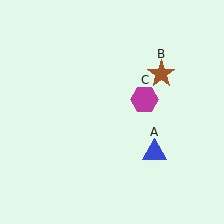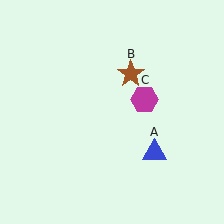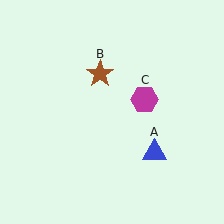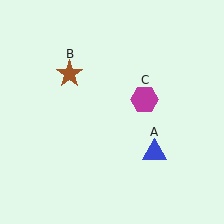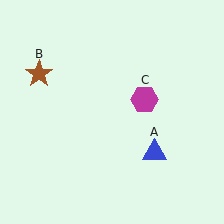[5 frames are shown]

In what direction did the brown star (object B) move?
The brown star (object B) moved left.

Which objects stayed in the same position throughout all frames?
Blue triangle (object A) and magenta hexagon (object C) remained stationary.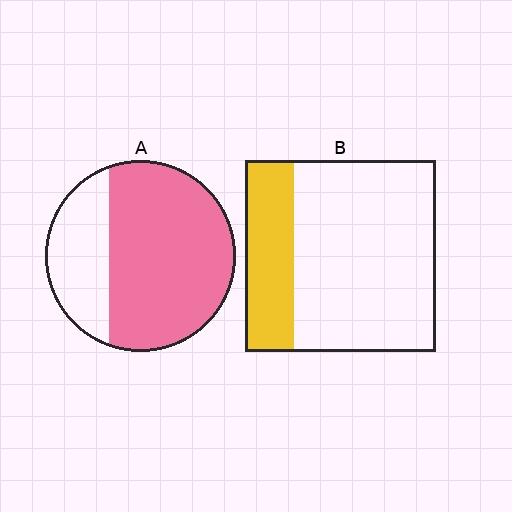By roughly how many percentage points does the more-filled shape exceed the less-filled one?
By roughly 45 percentage points (A over B).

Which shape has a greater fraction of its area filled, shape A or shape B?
Shape A.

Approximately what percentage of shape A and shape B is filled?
A is approximately 70% and B is approximately 25%.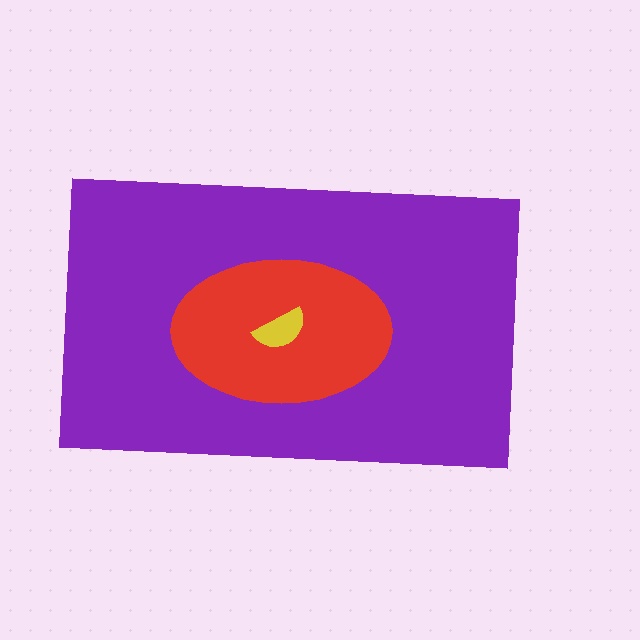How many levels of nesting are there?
3.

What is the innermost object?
The yellow semicircle.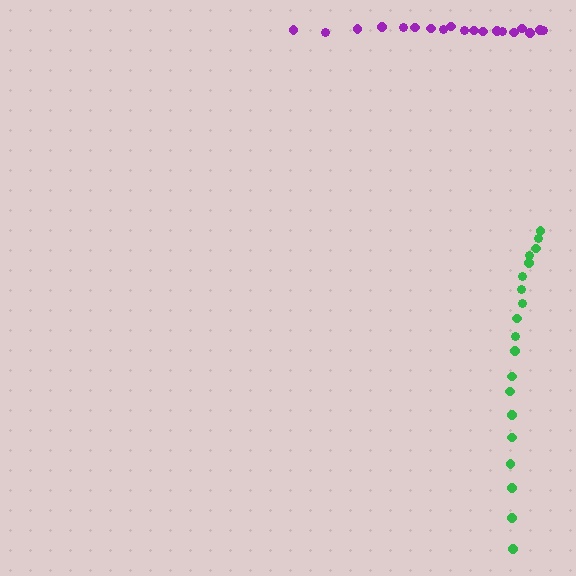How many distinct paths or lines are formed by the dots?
There are 2 distinct paths.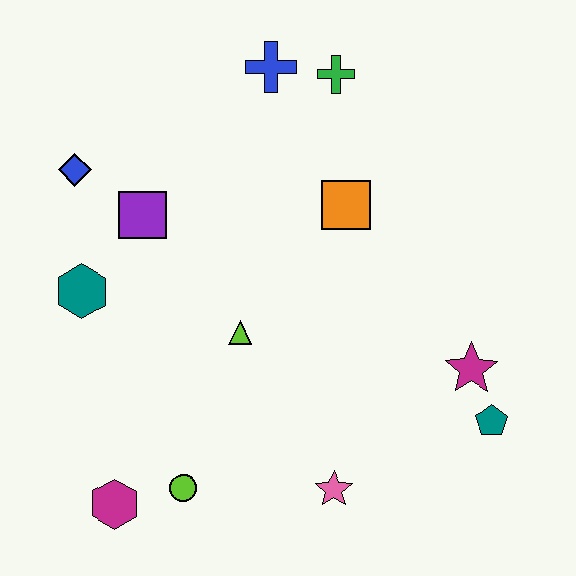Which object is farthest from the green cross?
The magenta hexagon is farthest from the green cross.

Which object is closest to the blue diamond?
The purple square is closest to the blue diamond.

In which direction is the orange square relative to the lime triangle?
The orange square is above the lime triangle.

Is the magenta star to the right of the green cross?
Yes